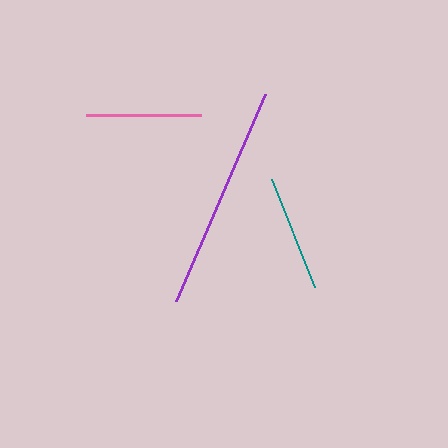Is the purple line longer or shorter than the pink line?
The purple line is longer than the pink line.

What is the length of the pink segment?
The pink segment is approximately 115 pixels long.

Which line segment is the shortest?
The pink line is the shortest at approximately 115 pixels.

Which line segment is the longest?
The purple line is the longest at approximately 225 pixels.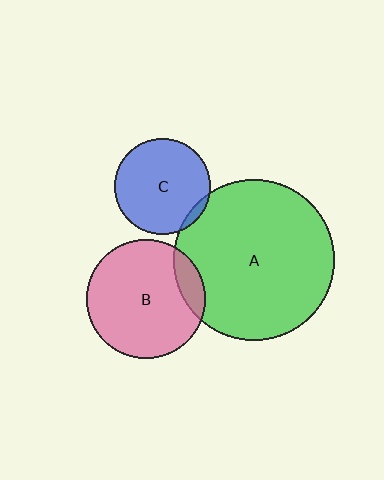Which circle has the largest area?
Circle A (green).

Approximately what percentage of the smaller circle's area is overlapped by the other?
Approximately 5%.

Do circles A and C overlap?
Yes.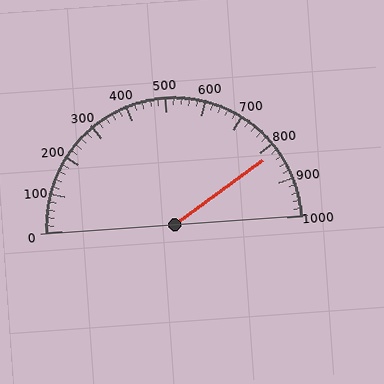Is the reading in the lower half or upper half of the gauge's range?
The reading is in the upper half of the range (0 to 1000).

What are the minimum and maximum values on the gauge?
The gauge ranges from 0 to 1000.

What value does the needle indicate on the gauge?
The needle indicates approximately 820.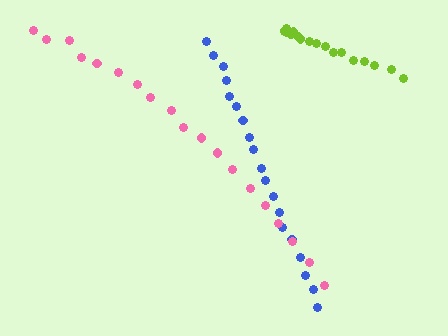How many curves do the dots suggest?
There are 3 distinct paths.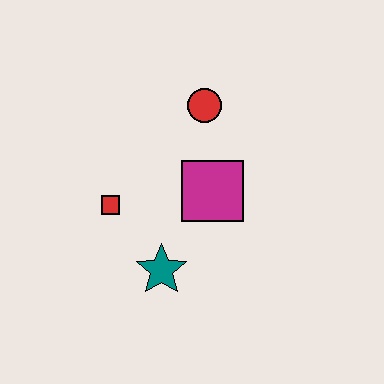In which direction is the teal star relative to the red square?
The teal star is below the red square.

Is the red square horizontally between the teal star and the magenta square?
No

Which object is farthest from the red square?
The red circle is farthest from the red square.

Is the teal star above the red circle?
No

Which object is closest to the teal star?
The red square is closest to the teal star.